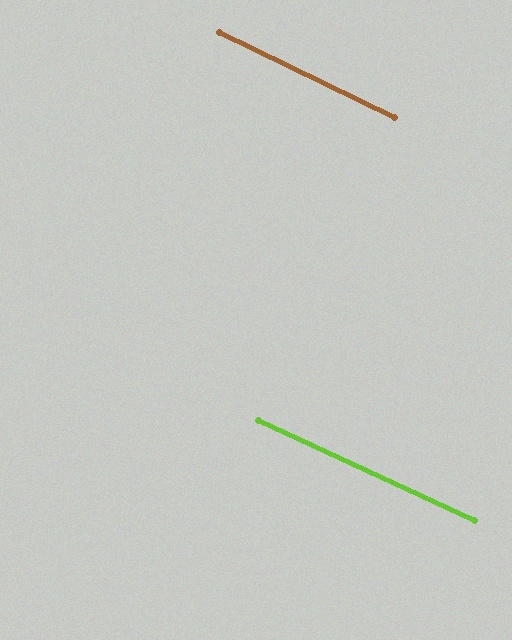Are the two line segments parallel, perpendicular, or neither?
Parallel — their directions differ by only 1.3°.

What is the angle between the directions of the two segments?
Approximately 1 degree.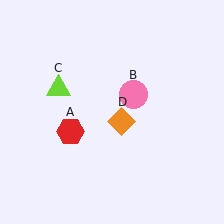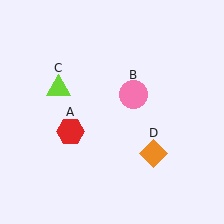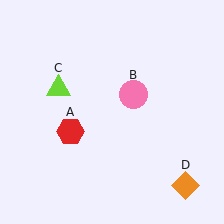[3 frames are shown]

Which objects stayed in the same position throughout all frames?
Red hexagon (object A) and pink circle (object B) and lime triangle (object C) remained stationary.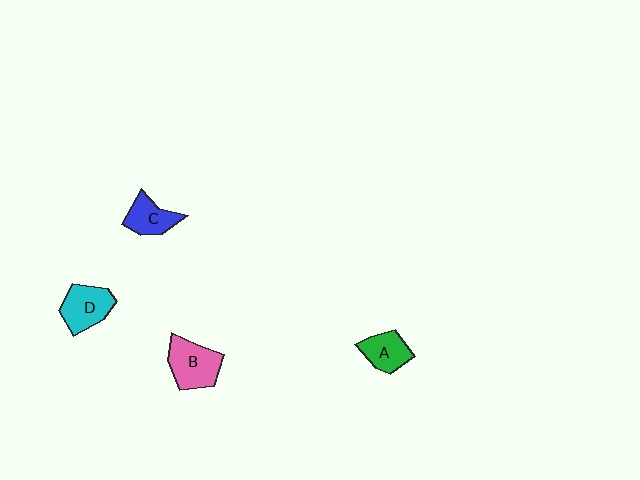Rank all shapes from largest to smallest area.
From largest to smallest: B (pink), D (cyan), A (green), C (blue).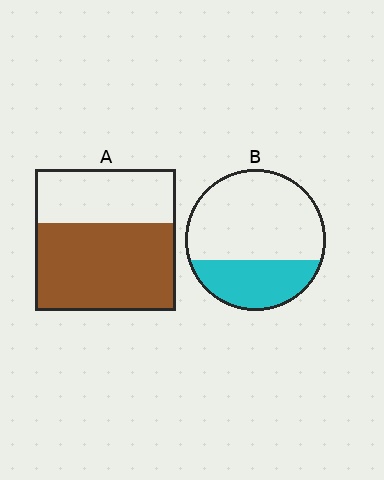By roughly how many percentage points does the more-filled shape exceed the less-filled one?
By roughly 30 percentage points (A over B).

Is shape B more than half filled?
No.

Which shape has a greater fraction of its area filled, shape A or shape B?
Shape A.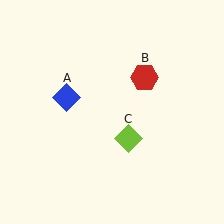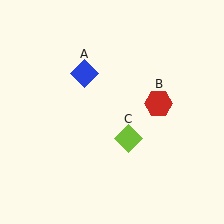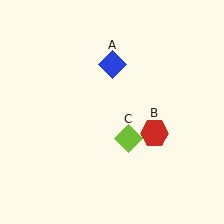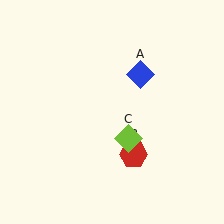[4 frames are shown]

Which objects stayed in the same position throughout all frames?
Lime diamond (object C) remained stationary.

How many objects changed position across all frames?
2 objects changed position: blue diamond (object A), red hexagon (object B).